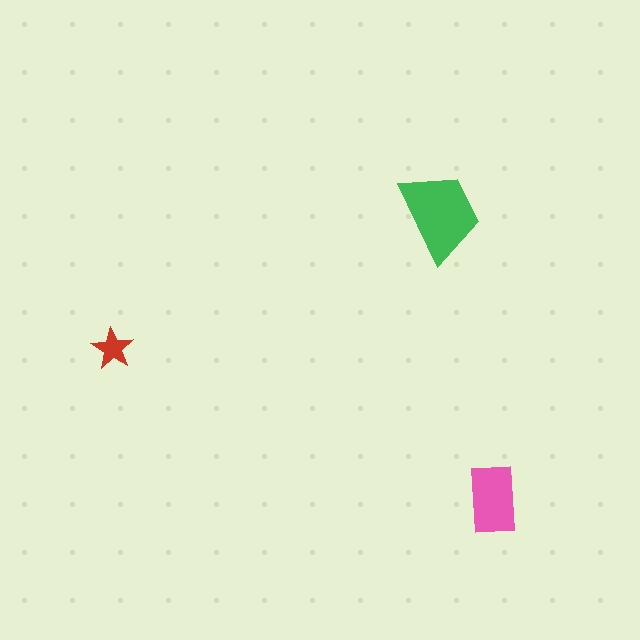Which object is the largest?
The green trapezoid.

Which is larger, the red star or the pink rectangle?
The pink rectangle.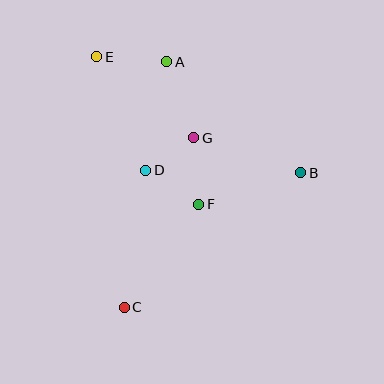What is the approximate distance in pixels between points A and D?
The distance between A and D is approximately 111 pixels.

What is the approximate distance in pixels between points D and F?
The distance between D and F is approximately 63 pixels.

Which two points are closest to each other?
Points D and G are closest to each other.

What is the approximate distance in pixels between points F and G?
The distance between F and G is approximately 66 pixels.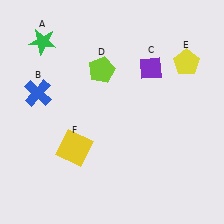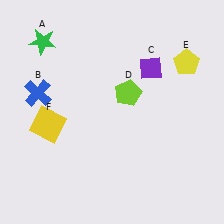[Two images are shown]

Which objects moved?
The objects that moved are: the lime pentagon (D), the yellow square (F).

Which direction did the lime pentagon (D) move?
The lime pentagon (D) moved right.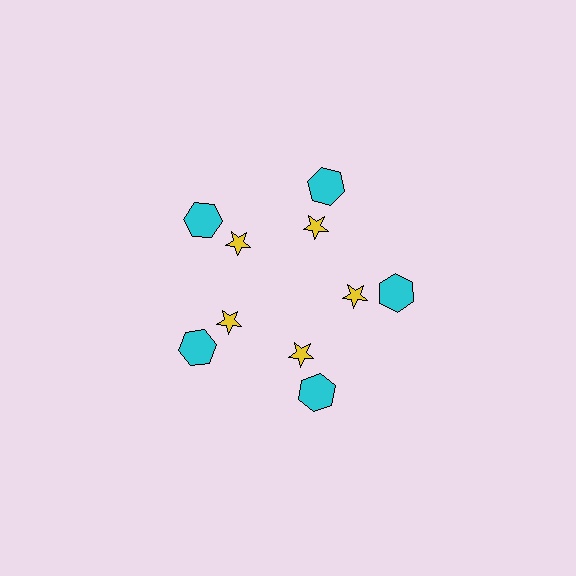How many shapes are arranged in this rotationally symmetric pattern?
There are 10 shapes, arranged in 5 groups of 2.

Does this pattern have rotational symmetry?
Yes, this pattern has 5-fold rotational symmetry. It looks the same after rotating 72 degrees around the center.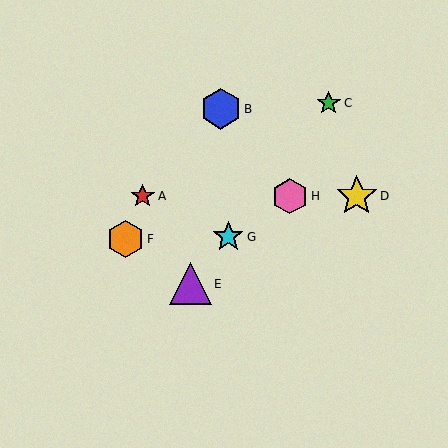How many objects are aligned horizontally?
3 objects (A, D, H) are aligned horizontally.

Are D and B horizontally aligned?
No, D is at y≈196 and B is at y≈109.